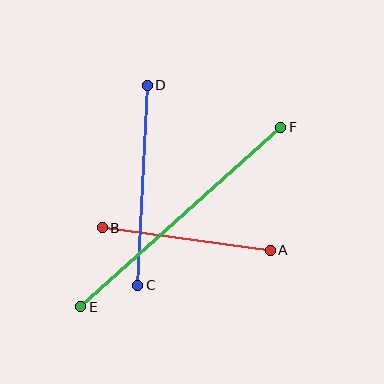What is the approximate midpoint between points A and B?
The midpoint is at approximately (186, 239) pixels.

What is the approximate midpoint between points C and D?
The midpoint is at approximately (143, 185) pixels.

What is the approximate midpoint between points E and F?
The midpoint is at approximately (181, 217) pixels.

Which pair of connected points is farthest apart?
Points E and F are farthest apart.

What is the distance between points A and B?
The distance is approximately 170 pixels.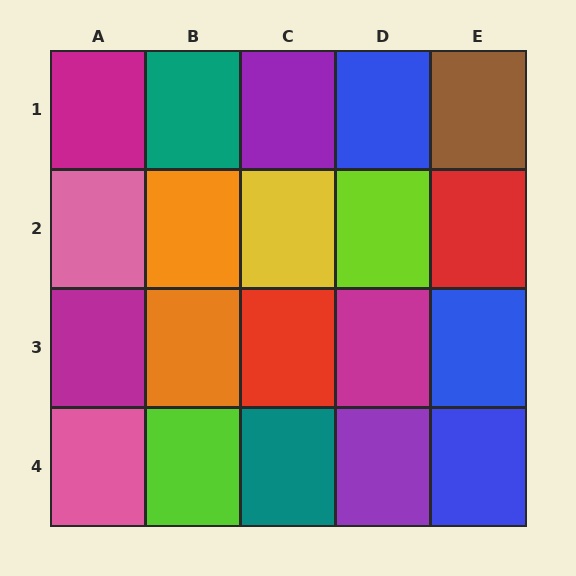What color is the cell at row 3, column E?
Blue.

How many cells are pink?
2 cells are pink.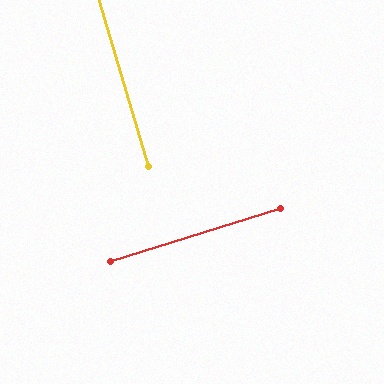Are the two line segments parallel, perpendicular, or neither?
Perpendicular — they meet at approximately 89°.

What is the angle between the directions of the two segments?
Approximately 89 degrees.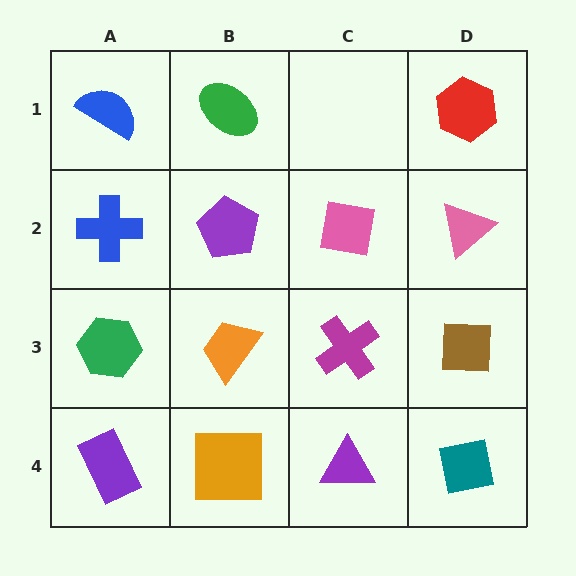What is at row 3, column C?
A magenta cross.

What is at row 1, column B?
A green ellipse.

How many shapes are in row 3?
4 shapes.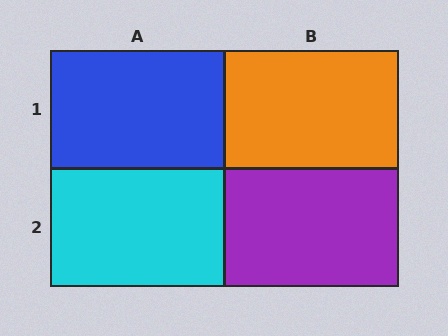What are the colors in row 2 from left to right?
Cyan, purple.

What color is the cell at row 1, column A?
Blue.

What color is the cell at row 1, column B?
Orange.